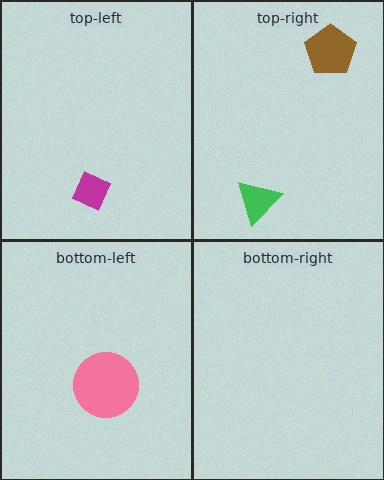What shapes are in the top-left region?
The magenta diamond.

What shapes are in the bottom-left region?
The pink circle.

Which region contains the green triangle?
The top-right region.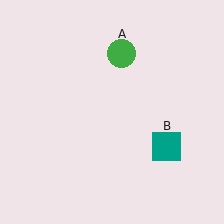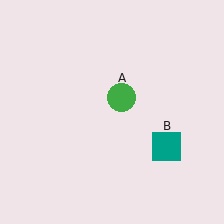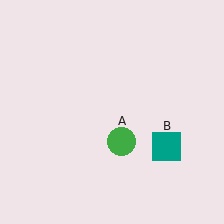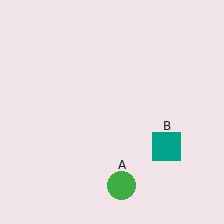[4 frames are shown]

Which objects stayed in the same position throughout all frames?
Teal square (object B) remained stationary.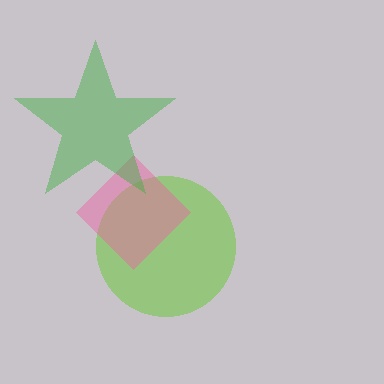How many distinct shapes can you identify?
There are 3 distinct shapes: a lime circle, a pink diamond, a green star.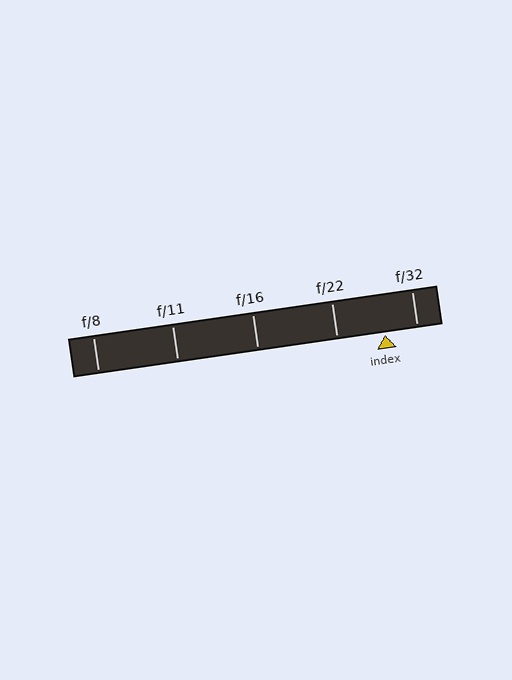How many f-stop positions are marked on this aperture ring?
There are 5 f-stop positions marked.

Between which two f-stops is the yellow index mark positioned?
The index mark is between f/22 and f/32.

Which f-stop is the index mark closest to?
The index mark is closest to f/32.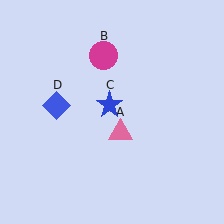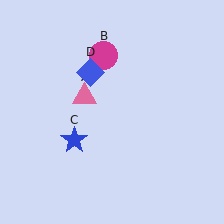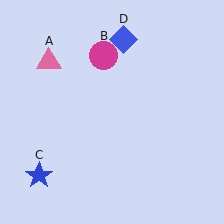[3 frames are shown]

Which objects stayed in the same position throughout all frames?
Magenta circle (object B) remained stationary.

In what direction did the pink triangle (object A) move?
The pink triangle (object A) moved up and to the left.